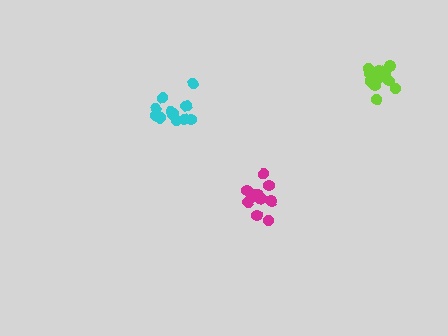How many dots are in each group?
Group 1: 14 dots, Group 2: 12 dots, Group 3: 11 dots (37 total).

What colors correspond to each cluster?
The clusters are colored: cyan, magenta, lime.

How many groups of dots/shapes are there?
There are 3 groups.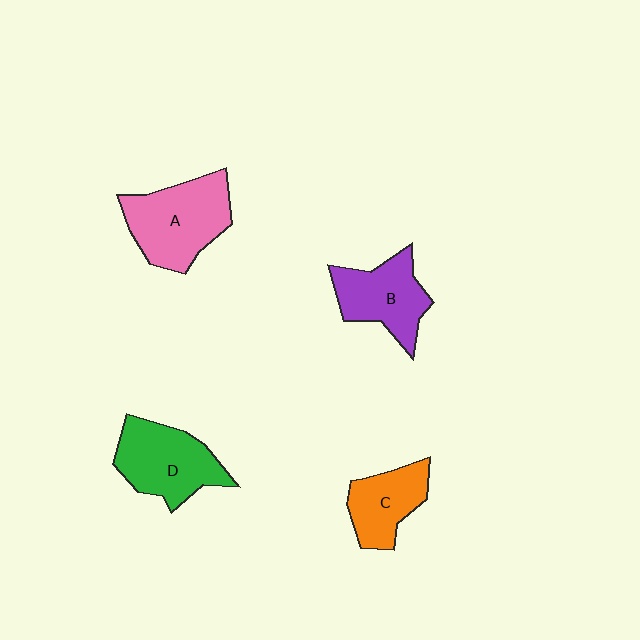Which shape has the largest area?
Shape A (pink).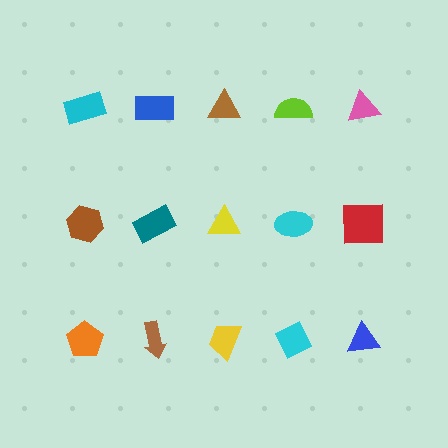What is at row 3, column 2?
A brown arrow.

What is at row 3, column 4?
A cyan diamond.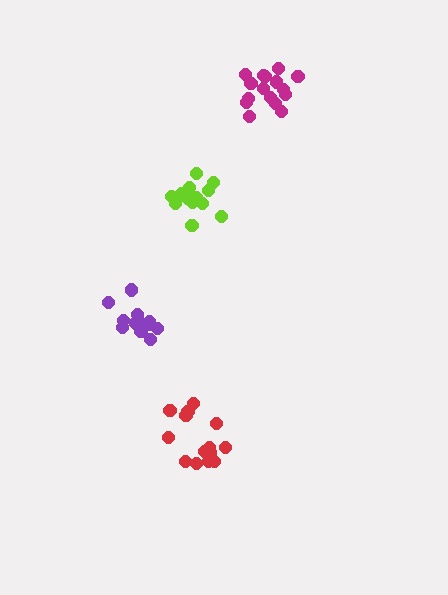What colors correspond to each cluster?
The clusters are colored: lime, magenta, purple, red.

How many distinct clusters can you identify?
There are 4 distinct clusters.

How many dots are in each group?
Group 1: 14 dots, Group 2: 16 dots, Group 3: 14 dots, Group 4: 14 dots (58 total).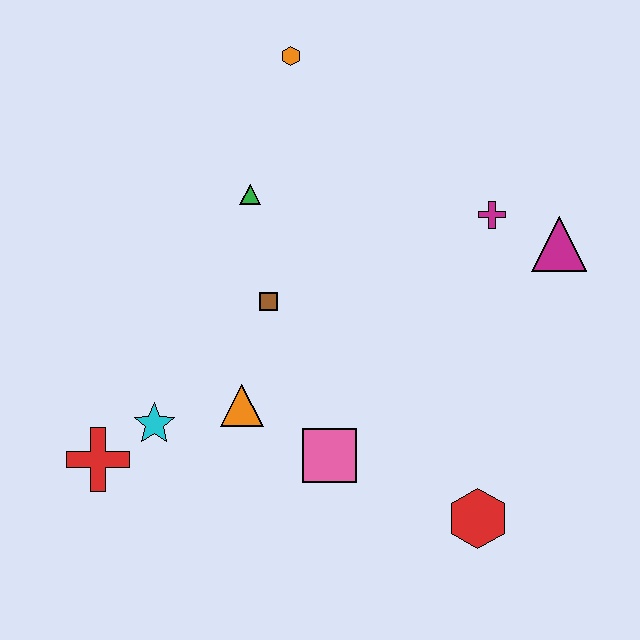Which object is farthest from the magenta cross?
The red cross is farthest from the magenta cross.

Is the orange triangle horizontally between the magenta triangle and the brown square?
No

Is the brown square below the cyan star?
No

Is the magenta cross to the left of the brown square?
No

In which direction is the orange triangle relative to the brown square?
The orange triangle is below the brown square.